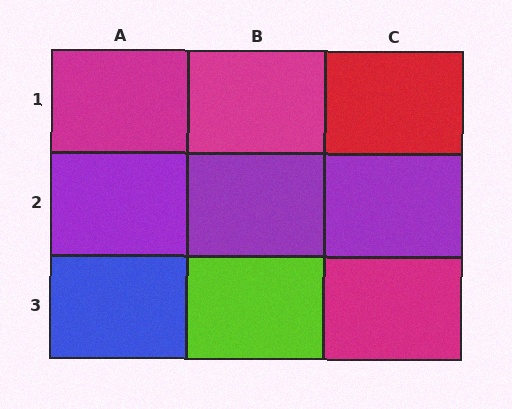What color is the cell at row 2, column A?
Purple.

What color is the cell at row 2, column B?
Purple.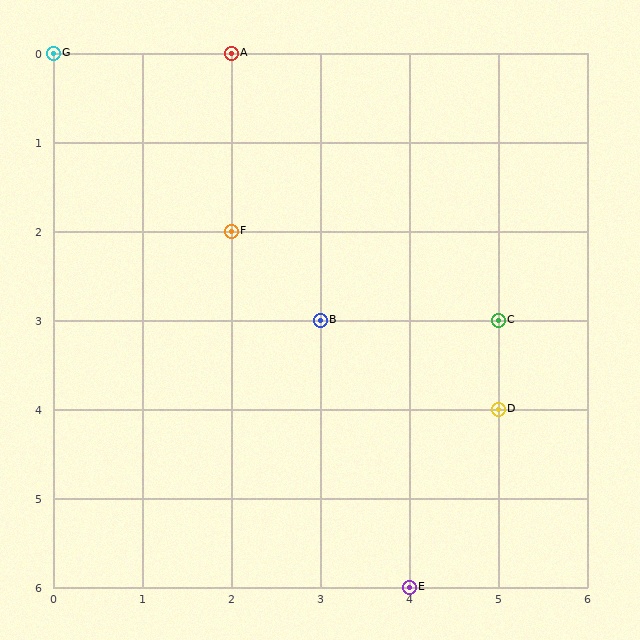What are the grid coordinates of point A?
Point A is at grid coordinates (2, 0).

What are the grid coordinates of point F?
Point F is at grid coordinates (2, 2).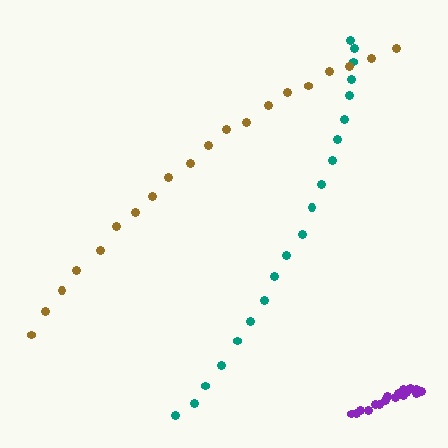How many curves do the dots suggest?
There are 3 distinct paths.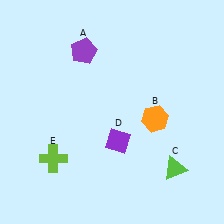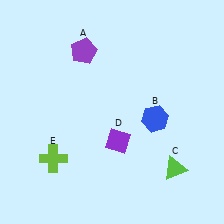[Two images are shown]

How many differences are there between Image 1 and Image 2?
There is 1 difference between the two images.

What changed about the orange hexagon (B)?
In Image 1, B is orange. In Image 2, it changed to blue.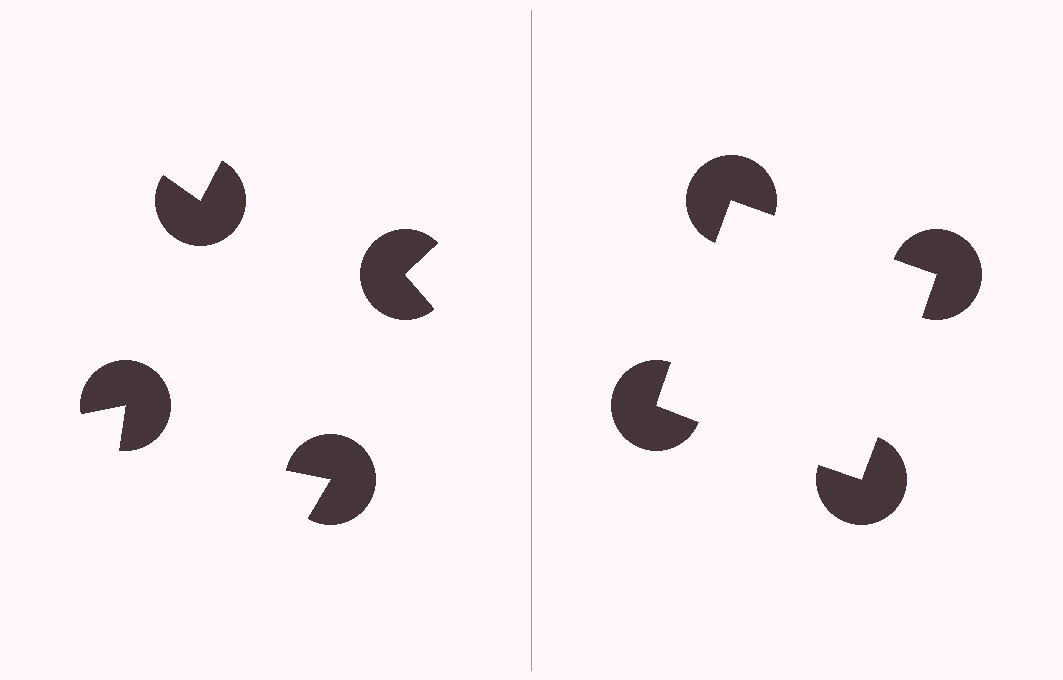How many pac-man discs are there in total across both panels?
8 — 4 on each side.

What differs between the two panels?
The pac-man discs are positioned identically on both sides; only the wedge orientations differ. On the right they align to a square; on the left they are misaligned.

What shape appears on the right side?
An illusory square.